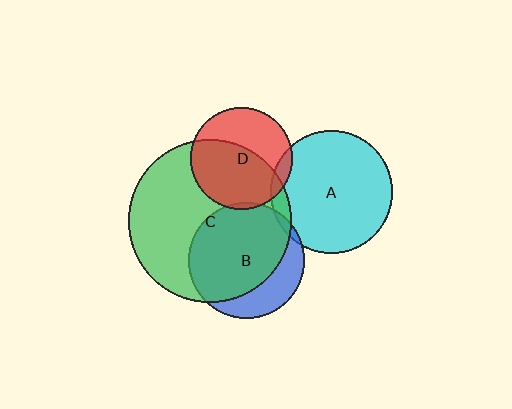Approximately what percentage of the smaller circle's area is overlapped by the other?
Approximately 5%.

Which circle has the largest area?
Circle C (green).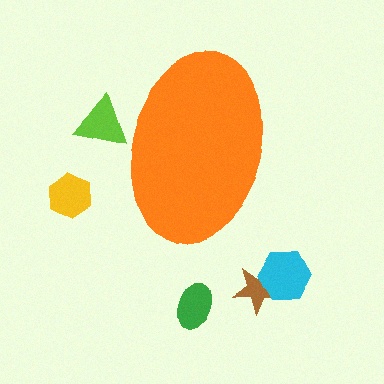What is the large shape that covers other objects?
An orange ellipse.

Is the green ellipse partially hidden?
No, the green ellipse is fully visible.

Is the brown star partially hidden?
No, the brown star is fully visible.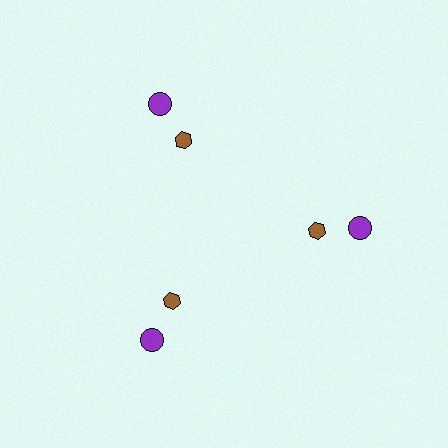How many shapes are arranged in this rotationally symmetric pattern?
There are 6 shapes, arranged in 3 groups of 2.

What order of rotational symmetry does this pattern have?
This pattern has 3-fold rotational symmetry.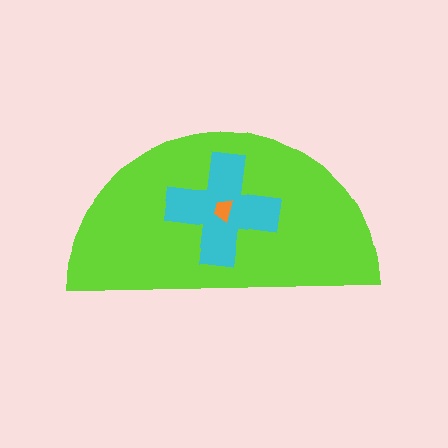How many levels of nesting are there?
3.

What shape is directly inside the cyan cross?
The orange trapezoid.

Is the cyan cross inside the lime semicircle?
Yes.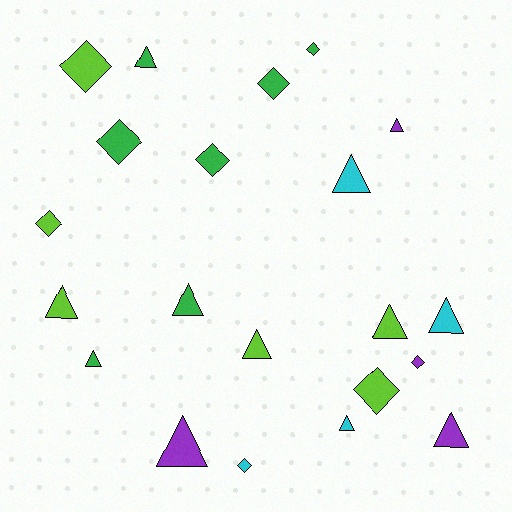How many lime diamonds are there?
There are 3 lime diamonds.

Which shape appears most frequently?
Triangle, with 12 objects.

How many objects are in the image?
There are 21 objects.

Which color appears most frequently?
Green, with 7 objects.